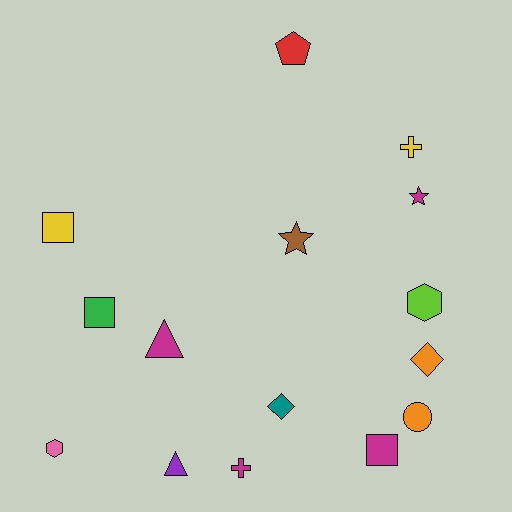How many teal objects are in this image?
There is 1 teal object.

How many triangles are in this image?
There are 2 triangles.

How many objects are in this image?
There are 15 objects.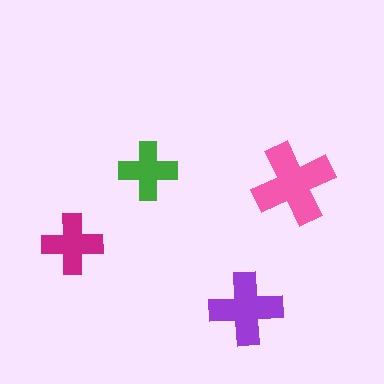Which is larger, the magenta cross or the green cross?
The magenta one.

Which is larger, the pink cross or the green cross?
The pink one.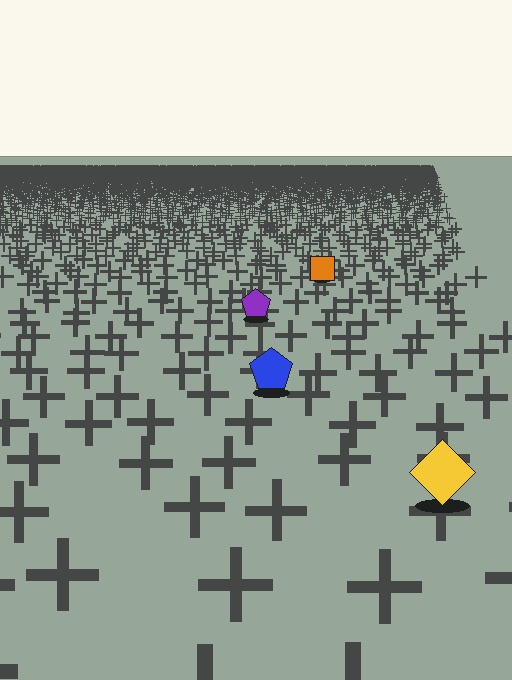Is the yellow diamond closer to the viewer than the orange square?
Yes. The yellow diamond is closer — you can tell from the texture gradient: the ground texture is coarser near it.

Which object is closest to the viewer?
The yellow diamond is closest. The texture marks near it are larger and more spread out.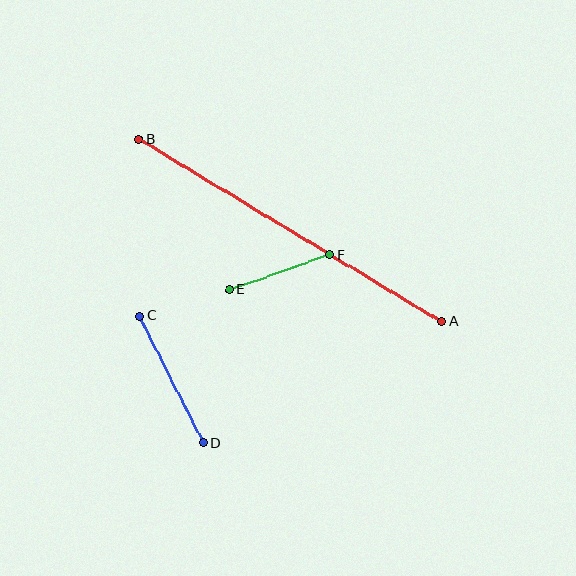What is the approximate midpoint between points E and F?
The midpoint is at approximately (280, 272) pixels.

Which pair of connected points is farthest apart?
Points A and B are farthest apart.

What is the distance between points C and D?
The distance is approximately 142 pixels.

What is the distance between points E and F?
The distance is approximately 107 pixels.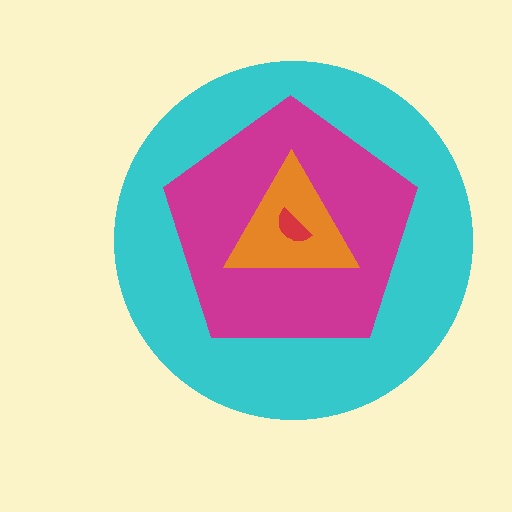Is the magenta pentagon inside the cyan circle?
Yes.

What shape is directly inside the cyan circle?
The magenta pentagon.